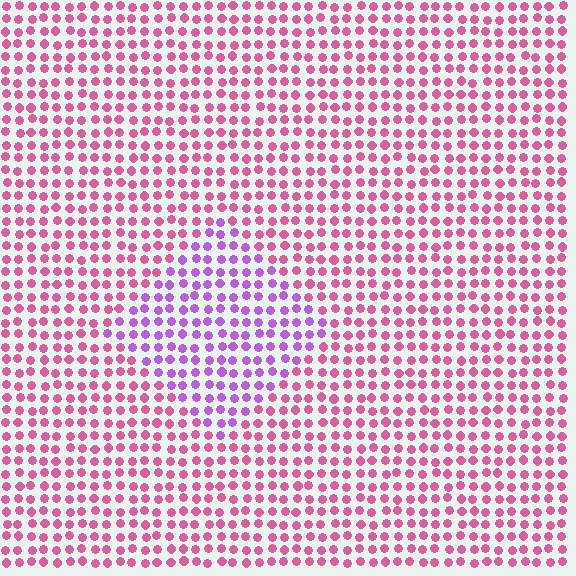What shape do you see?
I see a diamond.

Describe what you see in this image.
The image is filled with small pink elements in a uniform arrangement. A diamond-shaped region is visible where the elements are tinted to a slightly different hue, forming a subtle color boundary.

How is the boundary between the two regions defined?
The boundary is defined purely by a slight shift in hue (about 44 degrees). Spacing, size, and orientation are identical on both sides.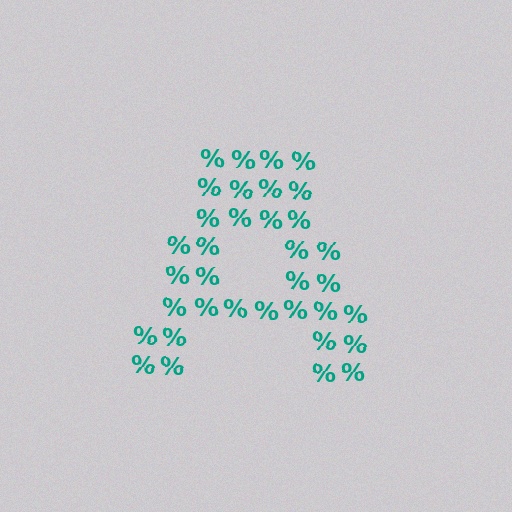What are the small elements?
The small elements are percent signs.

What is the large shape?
The large shape is the letter A.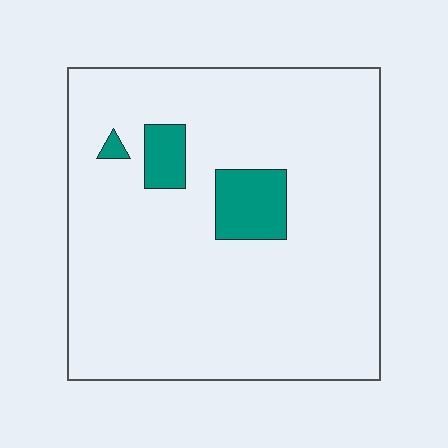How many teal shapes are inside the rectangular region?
3.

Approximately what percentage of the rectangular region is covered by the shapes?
Approximately 10%.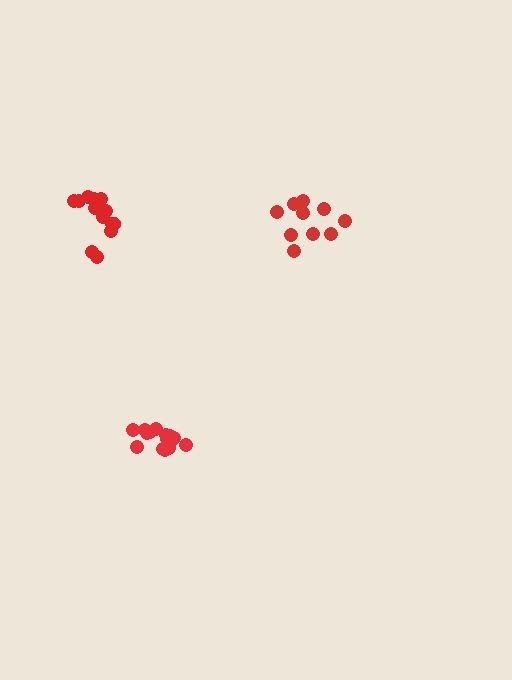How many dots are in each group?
Group 1: 10 dots, Group 2: 15 dots, Group 3: 14 dots (39 total).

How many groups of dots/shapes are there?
There are 3 groups.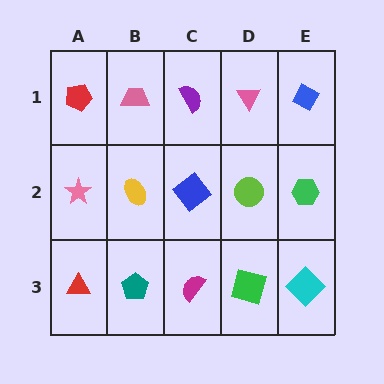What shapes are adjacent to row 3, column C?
A blue diamond (row 2, column C), a teal pentagon (row 3, column B), a green square (row 3, column D).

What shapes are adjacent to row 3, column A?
A pink star (row 2, column A), a teal pentagon (row 3, column B).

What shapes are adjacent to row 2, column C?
A purple semicircle (row 1, column C), a magenta semicircle (row 3, column C), a yellow ellipse (row 2, column B), a lime circle (row 2, column D).